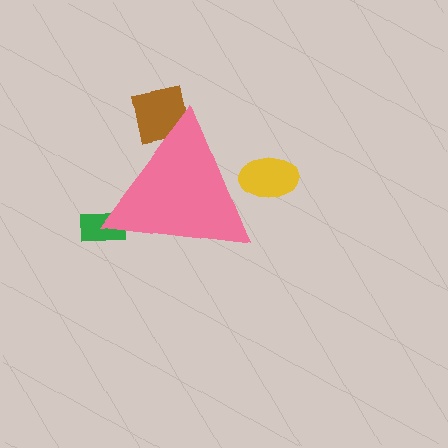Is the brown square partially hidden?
Yes, the brown square is partially hidden behind the pink triangle.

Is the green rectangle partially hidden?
Yes, the green rectangle is partially hidden behind the pink triangle.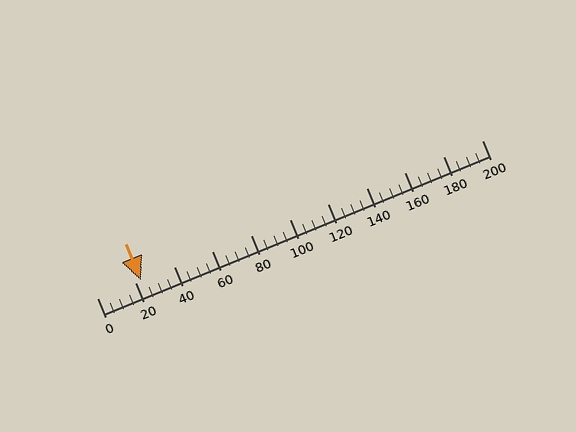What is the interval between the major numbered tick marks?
The major tick marks are spaced 20 units apart.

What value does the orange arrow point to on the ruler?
The orange arrow points to approximately 23.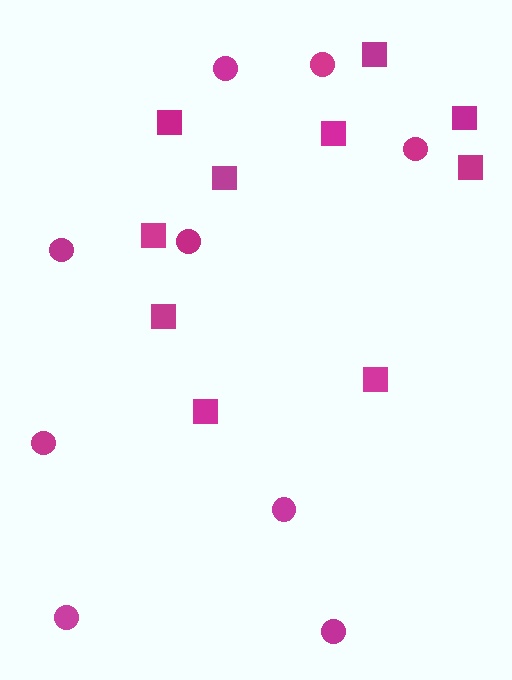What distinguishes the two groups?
There are 2 groups: one group of squares (10) and one group of circles (9).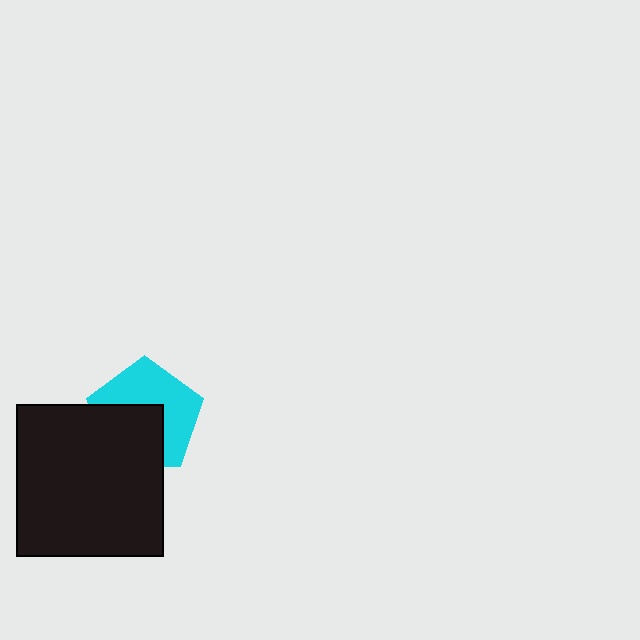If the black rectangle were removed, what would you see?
You would see the complete cyan pentagon.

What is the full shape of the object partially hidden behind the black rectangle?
The partially hidden object is a cyan pentagon.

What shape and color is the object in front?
The object in front is a black rectangle.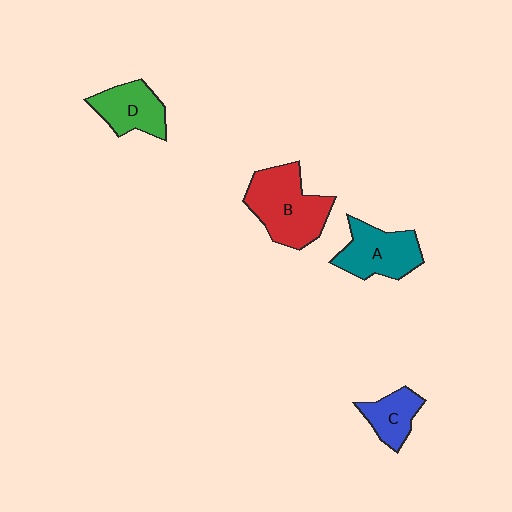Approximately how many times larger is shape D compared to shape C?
Approximately 1.3 times.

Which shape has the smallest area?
Shape C (blue).